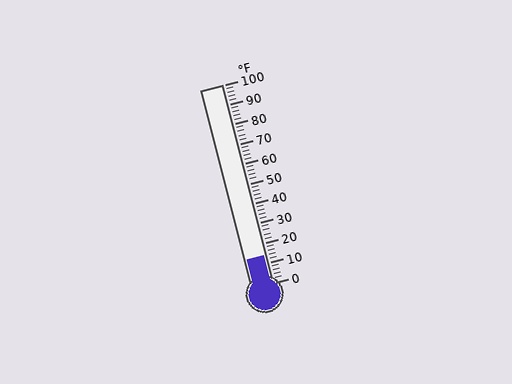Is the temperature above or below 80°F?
The temperature is below 80°F.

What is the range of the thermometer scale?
The thermometer scale ranges from 0°F to 100°F.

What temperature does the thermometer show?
The thermometer shows approximately 14°F.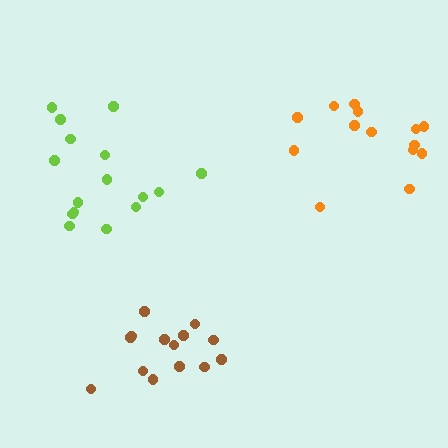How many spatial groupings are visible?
There are 3 spatial groupings.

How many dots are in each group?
Group 1: 16 dots, Group 2: 14 dots, Group 3: 14 dots (44 total).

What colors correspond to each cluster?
The clusters are colored: lime, orange, brown.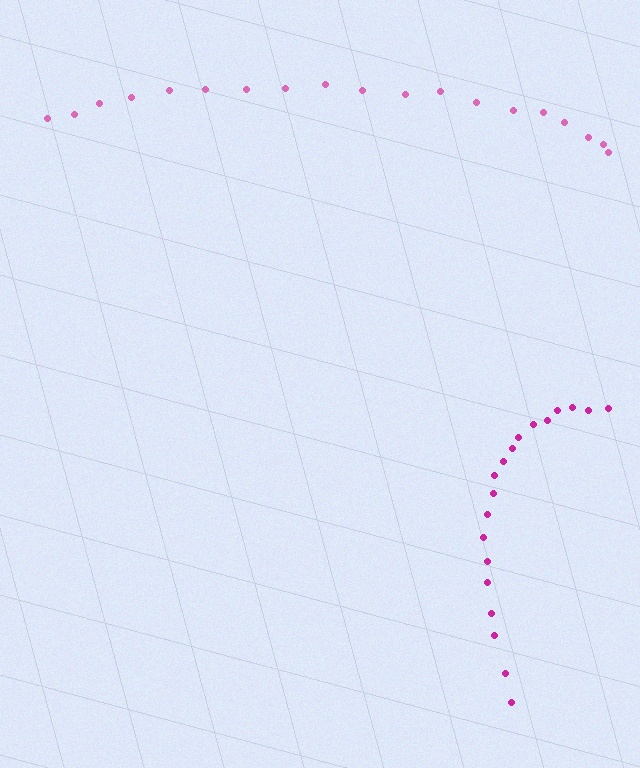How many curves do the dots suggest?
There are 2 distinct paths.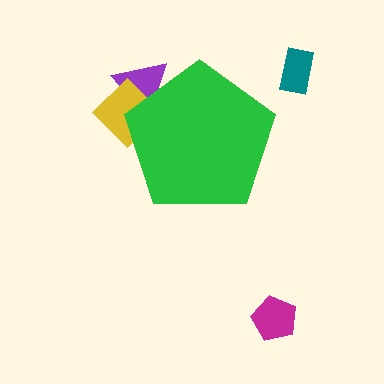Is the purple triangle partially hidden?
Yes, the purple triangle is partially hidden behind the green pentagon.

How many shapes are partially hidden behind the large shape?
2 shapes are partially hidden.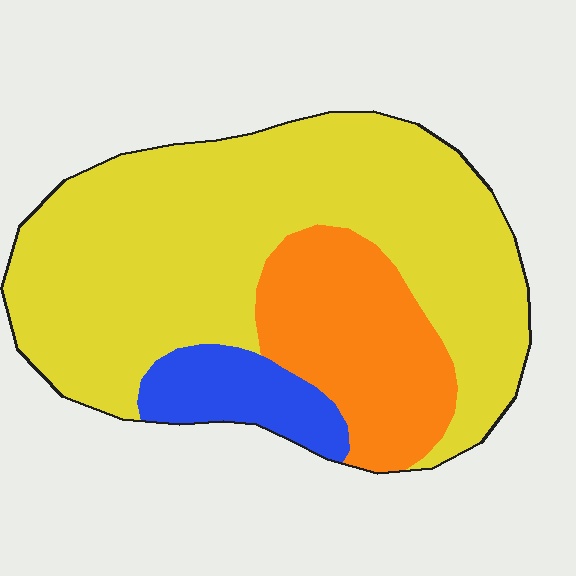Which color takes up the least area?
Blue, at roughly 10%.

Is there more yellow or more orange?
Yellow.